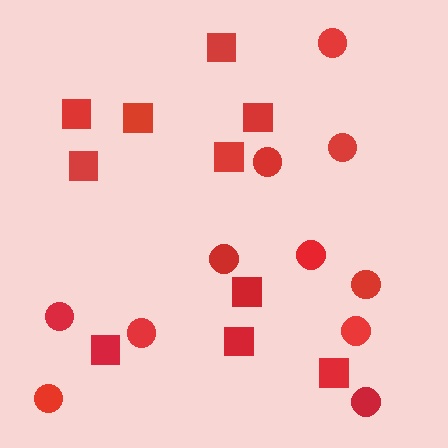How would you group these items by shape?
There are 2 groups: one group of circles (11) and one group of squares (10).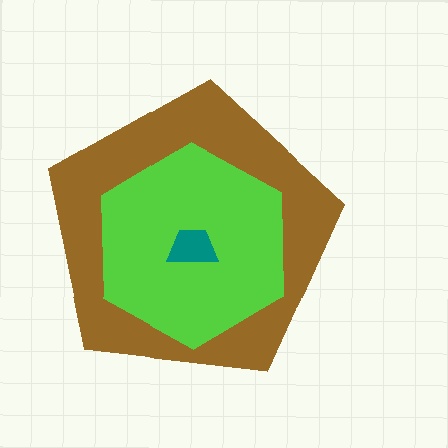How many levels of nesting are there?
3.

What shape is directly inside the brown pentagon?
The lime hexagon.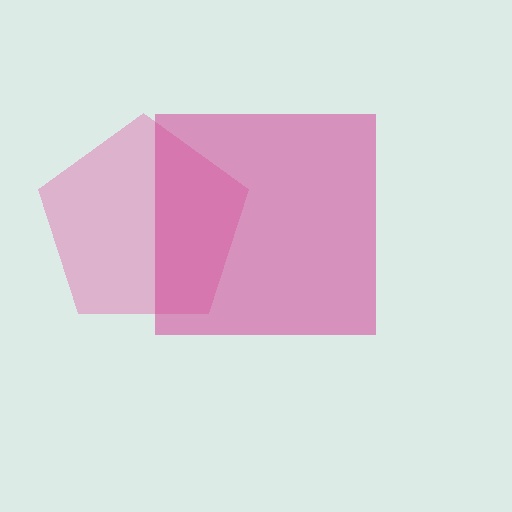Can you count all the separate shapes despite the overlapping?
Yes, there are 2 separate shapes.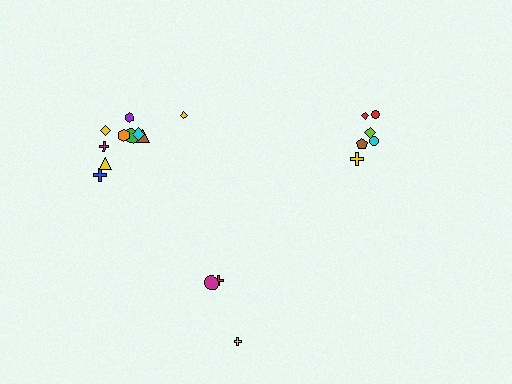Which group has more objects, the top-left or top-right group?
The top-left group.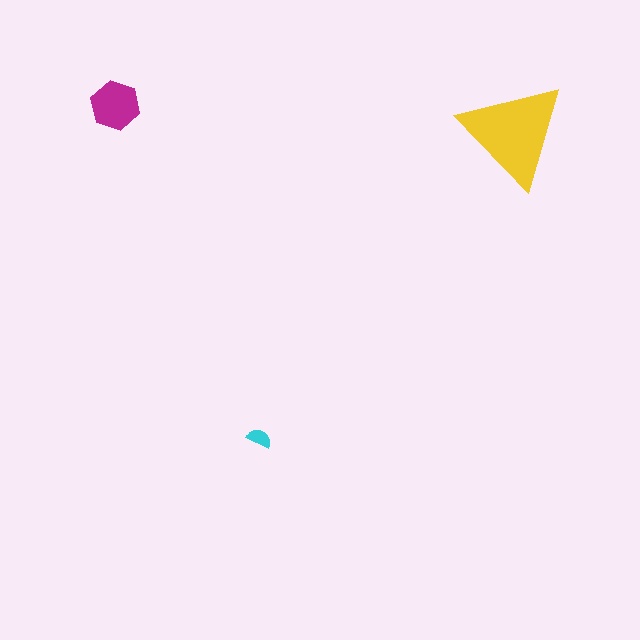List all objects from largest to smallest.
The yellow triangle, the magenta hexagon, the cyan semicircle.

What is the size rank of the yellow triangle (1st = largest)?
1st.